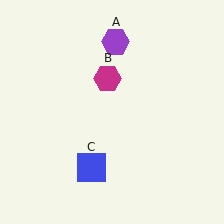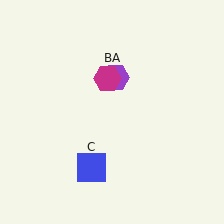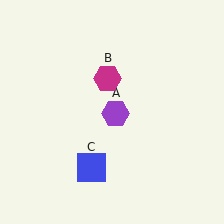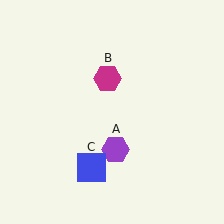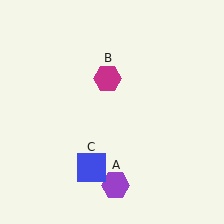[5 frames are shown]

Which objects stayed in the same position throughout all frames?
Magenta hexagon (object B) and blue square (object C) remained stationary.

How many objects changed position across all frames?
1 object changed position: purple hexagon (object A).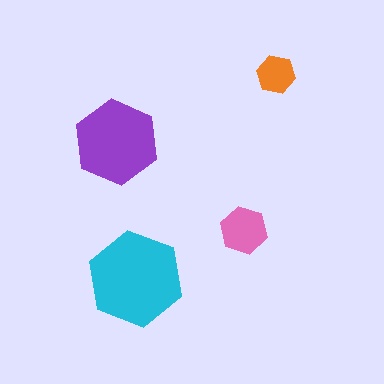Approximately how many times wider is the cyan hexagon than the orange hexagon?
About 2.5 times wider.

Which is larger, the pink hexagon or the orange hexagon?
The pink one.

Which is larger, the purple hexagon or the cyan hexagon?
The cyan one.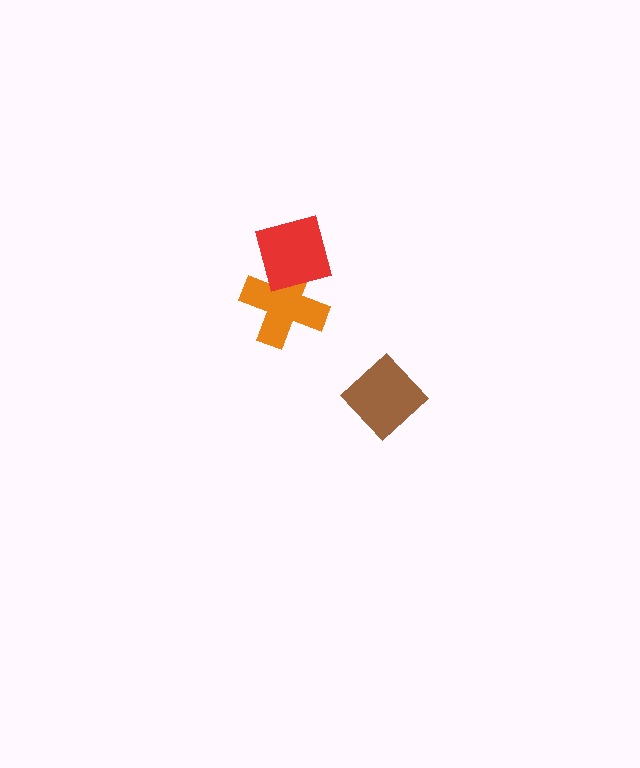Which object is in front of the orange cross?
The red square is in front of the orange cross.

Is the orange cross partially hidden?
Yes, it is partially covered by another shape.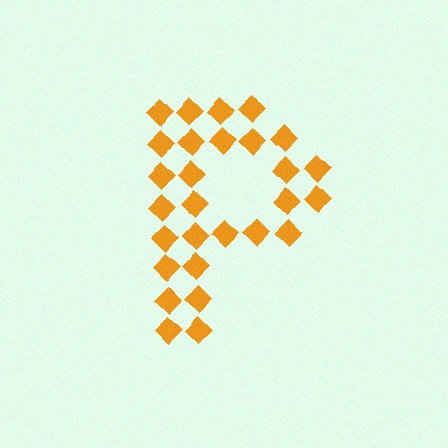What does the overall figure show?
The overall figure shows the letter P.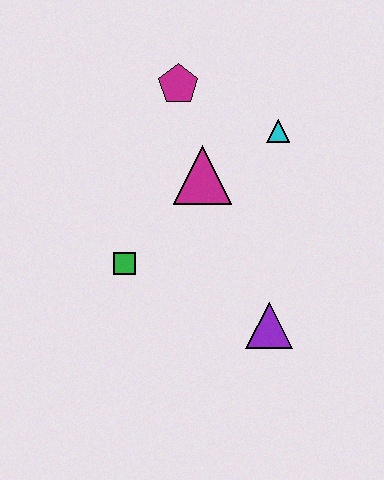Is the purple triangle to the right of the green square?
Yes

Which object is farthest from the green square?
The cyan triangle is farthest from the green square.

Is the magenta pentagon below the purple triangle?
No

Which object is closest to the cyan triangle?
The magenta triangle is closest to the cyan triangle.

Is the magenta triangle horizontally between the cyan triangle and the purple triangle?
No